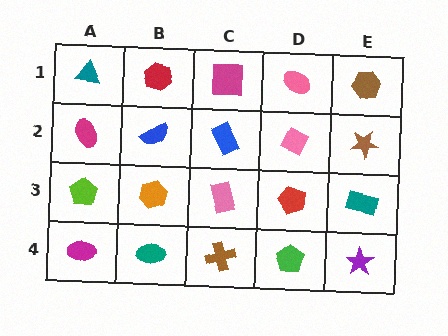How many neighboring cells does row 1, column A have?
2.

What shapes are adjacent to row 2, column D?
A pink ellipse (row 1, column D), a red pentagon (row 3, column D), a blue rectangle (row 2, column C), a brown star (row 2, column E).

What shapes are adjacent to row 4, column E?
A teal rectangle (row 3, column E), a green pentagon (row 4, column D).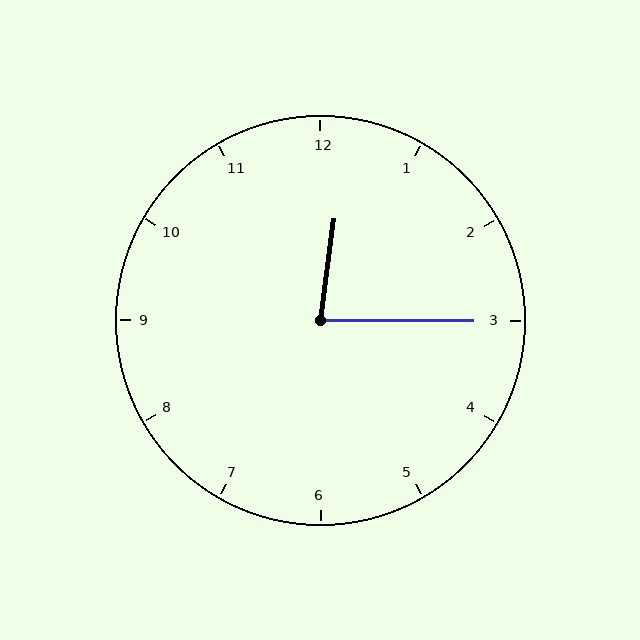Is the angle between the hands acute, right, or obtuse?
It is acute.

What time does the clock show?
12:15.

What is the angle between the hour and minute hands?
Approximately 82 degrees.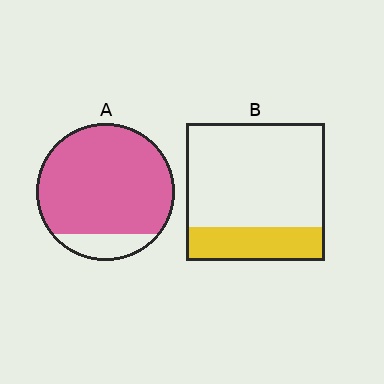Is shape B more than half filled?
No.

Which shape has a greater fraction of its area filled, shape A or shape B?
Shape A.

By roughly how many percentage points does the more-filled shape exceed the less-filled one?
By roughly 60 percentage points (A over B).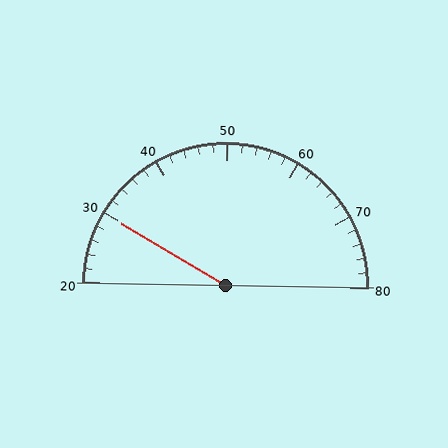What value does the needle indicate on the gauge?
The needle indicates approximately 30.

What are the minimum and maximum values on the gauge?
The gauge ranges from 20 to 80.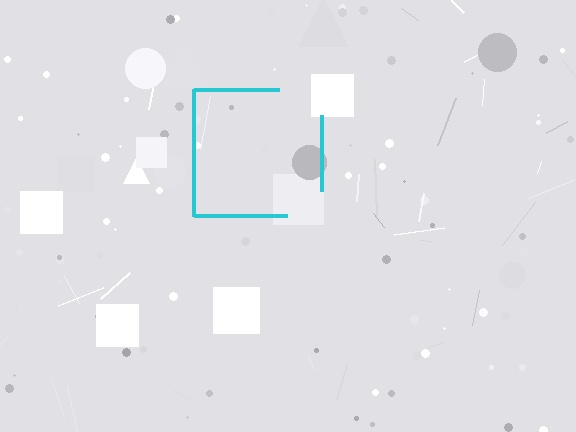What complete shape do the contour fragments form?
The contour fragments form a square.